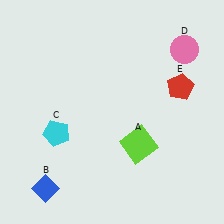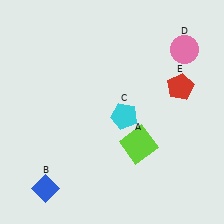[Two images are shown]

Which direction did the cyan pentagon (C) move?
The cyan pentagon (C) moved right.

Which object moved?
The cyan pentagon (C) moved right.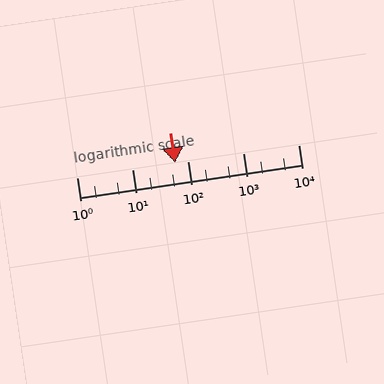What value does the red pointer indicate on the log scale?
The pointer indicates approximately 59.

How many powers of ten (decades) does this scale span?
The scale spans 4 decades, from 1 to 10000.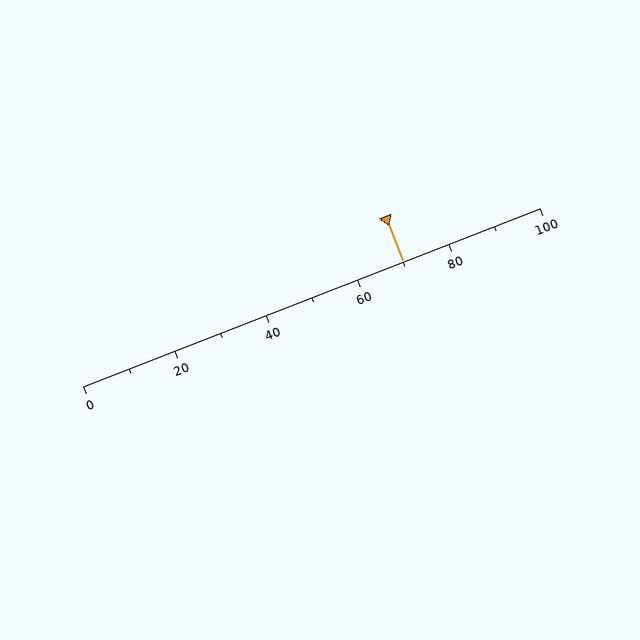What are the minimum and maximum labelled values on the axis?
The axis runs from 0 to 100.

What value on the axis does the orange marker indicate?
The marker indicates approximately 70.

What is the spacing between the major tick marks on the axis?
The major ticks are spaced 20 apart.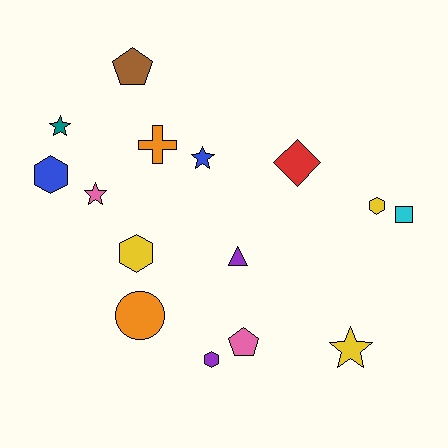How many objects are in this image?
There are 15 objects.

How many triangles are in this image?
There is 1 triangle.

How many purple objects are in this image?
There are 2 purple objects.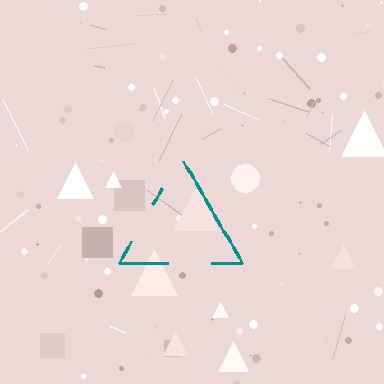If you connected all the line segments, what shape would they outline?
They would outline a triangle.